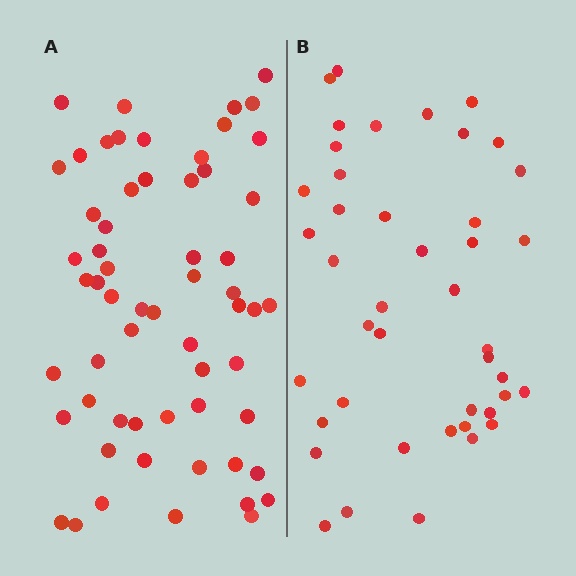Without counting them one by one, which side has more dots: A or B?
Region A (the left region) has more dots.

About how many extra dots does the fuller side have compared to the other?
Region A has approximately 15 more dots than region B.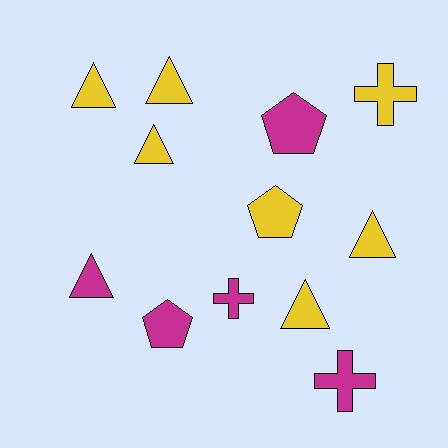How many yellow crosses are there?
There is 1 yellow cross.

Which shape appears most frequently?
Triangle, with 6 objects.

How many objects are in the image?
There are 12 objects.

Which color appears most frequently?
Yellow, with 7 objects.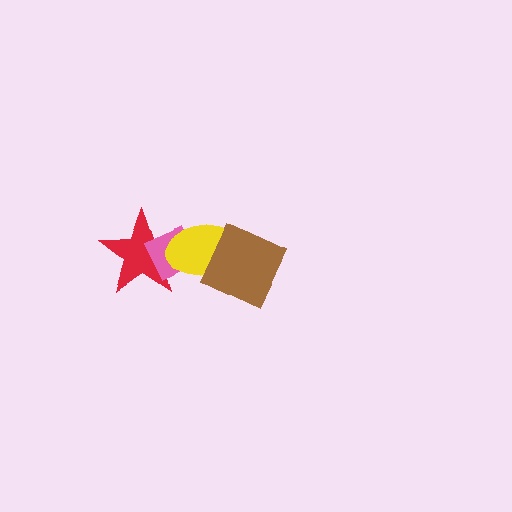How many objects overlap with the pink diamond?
2 objects overlap with the pink diamond.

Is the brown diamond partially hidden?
No, no other shape covers it.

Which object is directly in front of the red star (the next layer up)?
The pink diamond is directly in front of the red star.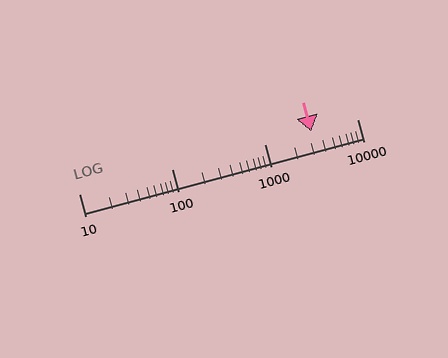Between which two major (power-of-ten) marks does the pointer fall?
The pointer is between 1000 and 10000.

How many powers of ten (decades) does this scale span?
The scale spans 3 decades, from 10 to 10000.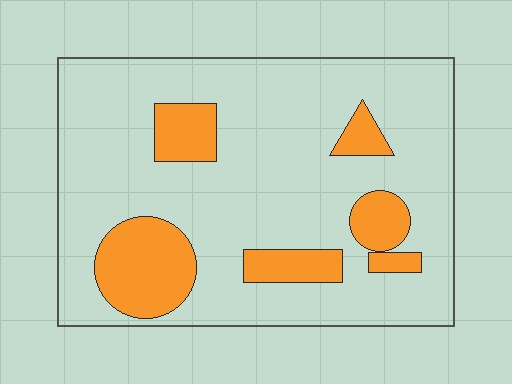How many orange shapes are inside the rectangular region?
6.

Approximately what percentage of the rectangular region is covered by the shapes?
Approximately 20%.